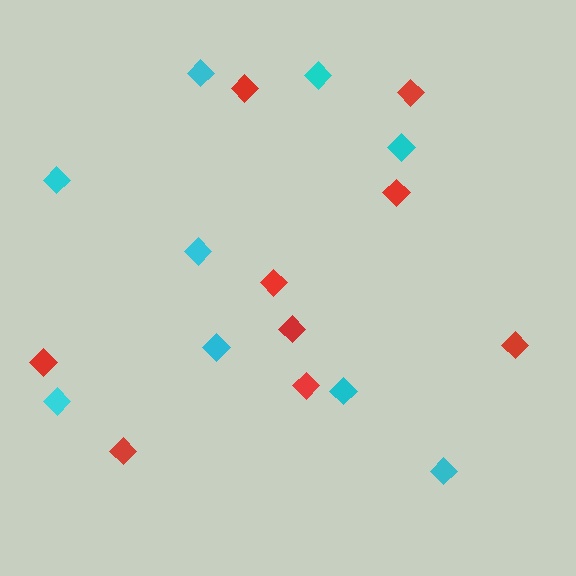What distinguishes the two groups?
There are 2 groups: one group of red diamonds (9) and one group of cyan diamonds (9).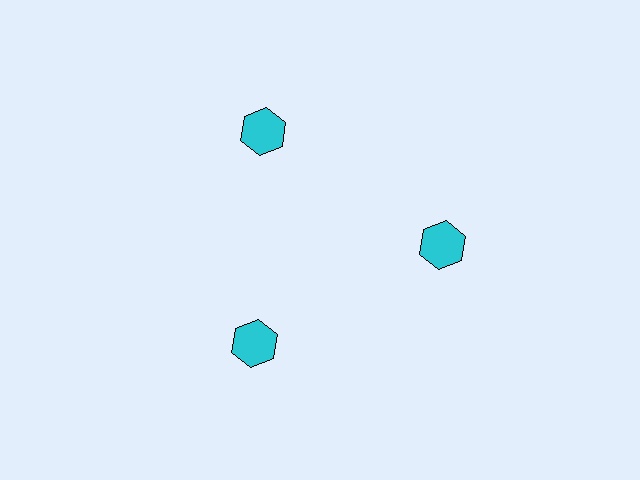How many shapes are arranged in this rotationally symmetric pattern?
There are 3 shapes, arranged in 3 groups of 1.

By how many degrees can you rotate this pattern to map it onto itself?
The pattern maps onto itself every 120 degrees of rotation.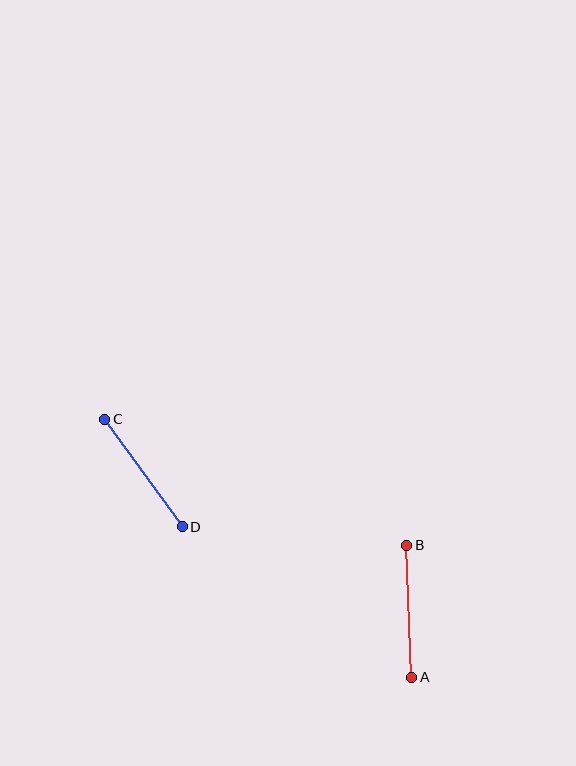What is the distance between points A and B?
The distance is approximately 132 pixels.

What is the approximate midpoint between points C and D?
The midpoint is at approximately (144, 473) pixels.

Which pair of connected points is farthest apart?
Points C and D are farthest apart.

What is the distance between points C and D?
The distance is approximately 133 pixels.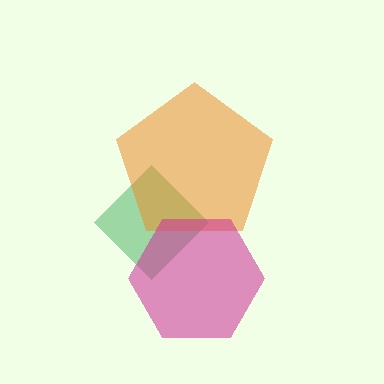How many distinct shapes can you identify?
There are 3 distinct shapes: a green diamond, an orange pentagon, a magenta hexagon.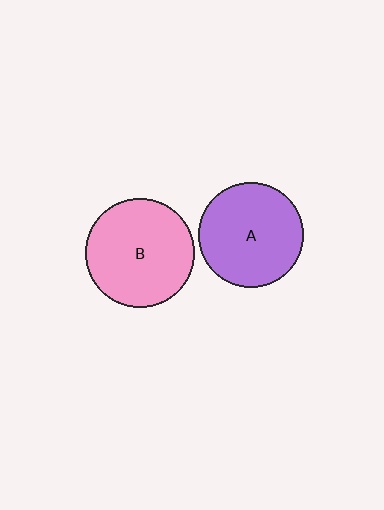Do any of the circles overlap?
No, none of the circles overlap.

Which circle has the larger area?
Circle B (pink).